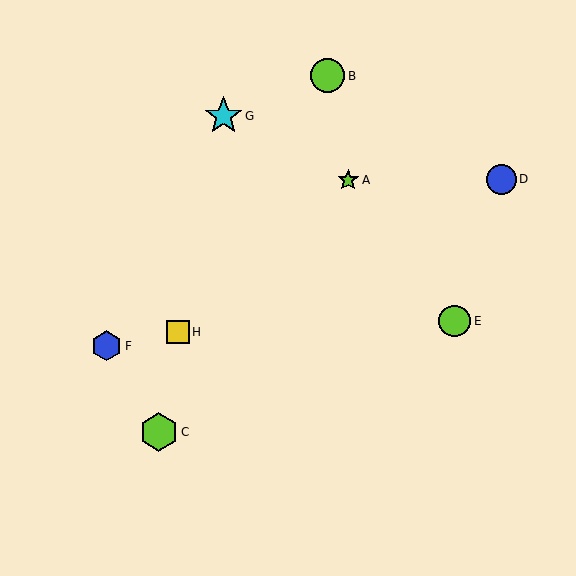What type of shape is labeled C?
Shape C is a lime hexagon.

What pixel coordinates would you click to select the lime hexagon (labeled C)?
Click at (159, 432) to select the lime hexagon C.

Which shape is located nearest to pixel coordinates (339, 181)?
The lime star (labeled A) at (348, 180) is nearest to that location.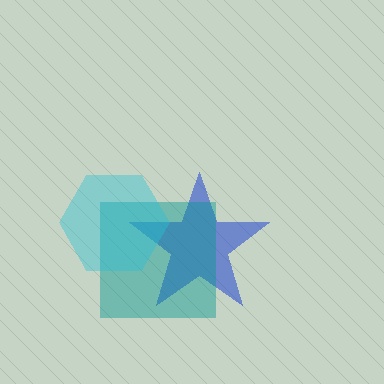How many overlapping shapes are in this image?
There are 3 overlapping shapes in the image.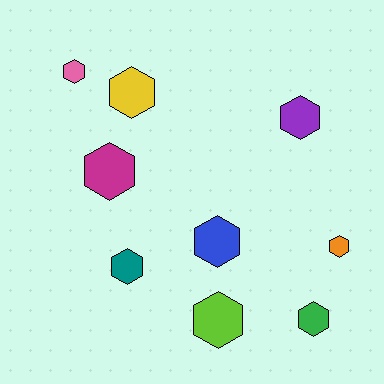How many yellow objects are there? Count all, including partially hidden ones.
There is 1 yellow object.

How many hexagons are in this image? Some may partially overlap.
There are 9 hexagons.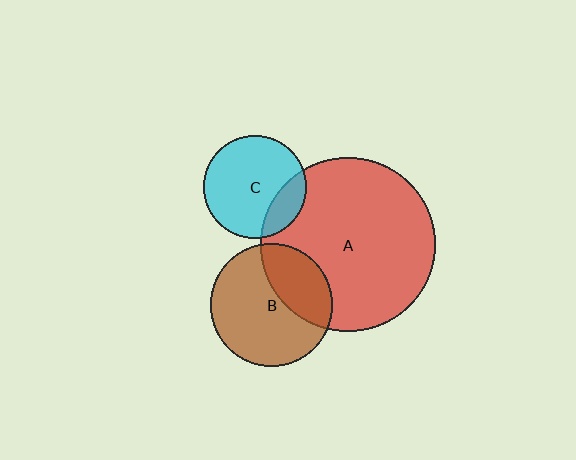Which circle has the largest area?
Circle A (red).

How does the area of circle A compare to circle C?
Approximately 2.9 times.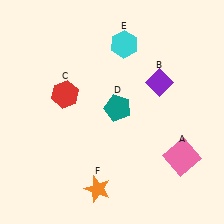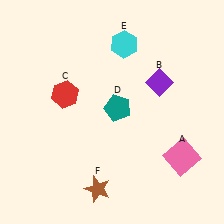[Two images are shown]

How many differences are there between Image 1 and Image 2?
There is 1 difference between the two images.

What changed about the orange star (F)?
In Image 1, F is orange. In Image 2, it changed to brown.